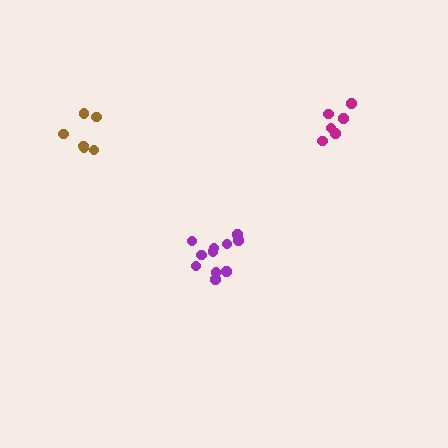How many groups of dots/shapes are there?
There are 3 groups.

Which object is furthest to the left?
The brown cluster is leftmost.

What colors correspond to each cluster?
The clusters are colored: brown, purple, magenta.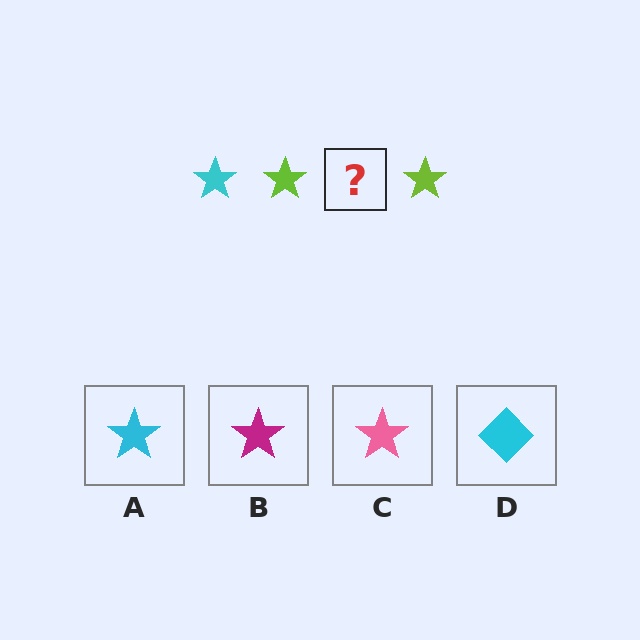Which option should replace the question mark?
Option A.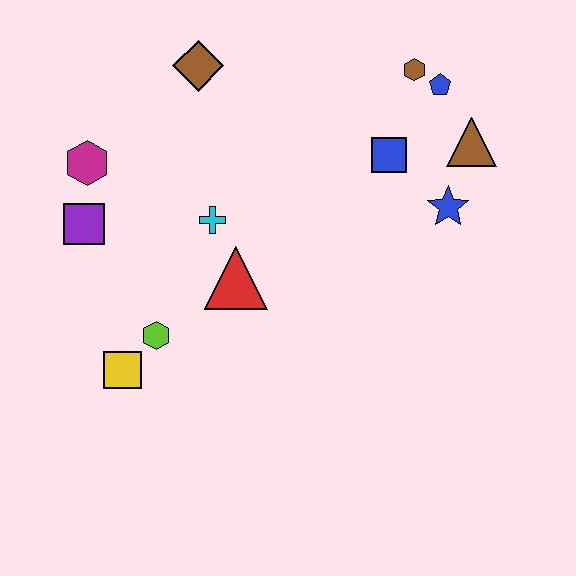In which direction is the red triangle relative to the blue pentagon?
The red triangle is to the left of the blue pentagon.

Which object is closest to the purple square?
The magenta hexagon is closest to the purple square.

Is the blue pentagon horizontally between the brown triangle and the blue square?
Yes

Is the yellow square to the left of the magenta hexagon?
No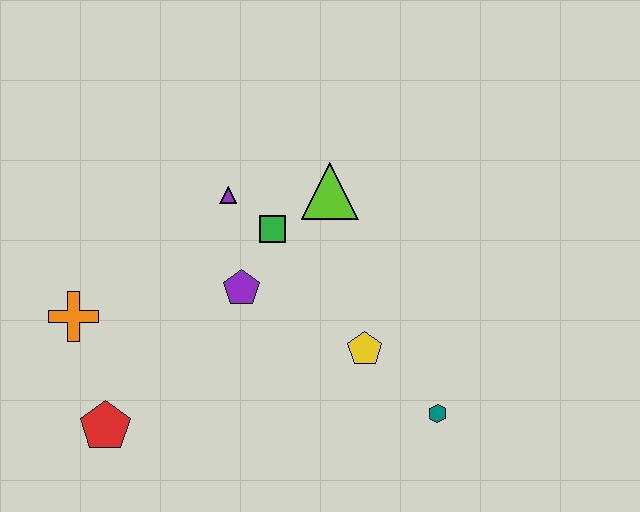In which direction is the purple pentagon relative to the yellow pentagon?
The purple pentagon is to the left of the yellow pentagon.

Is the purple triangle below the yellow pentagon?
No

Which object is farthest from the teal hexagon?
The orange cross is farthest from the teal hexagon.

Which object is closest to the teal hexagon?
The yellow pentagon is closest to the teal hexagon.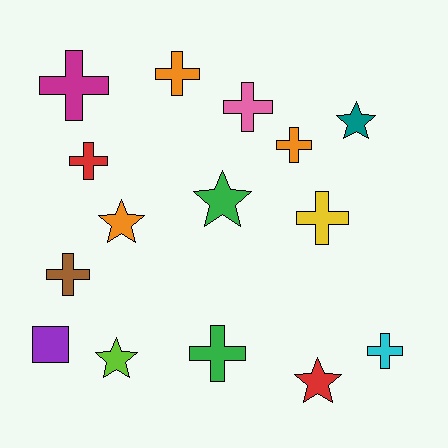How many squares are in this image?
There is 1 square.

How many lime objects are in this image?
There is 1 lime object.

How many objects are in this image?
There are 15 objects.